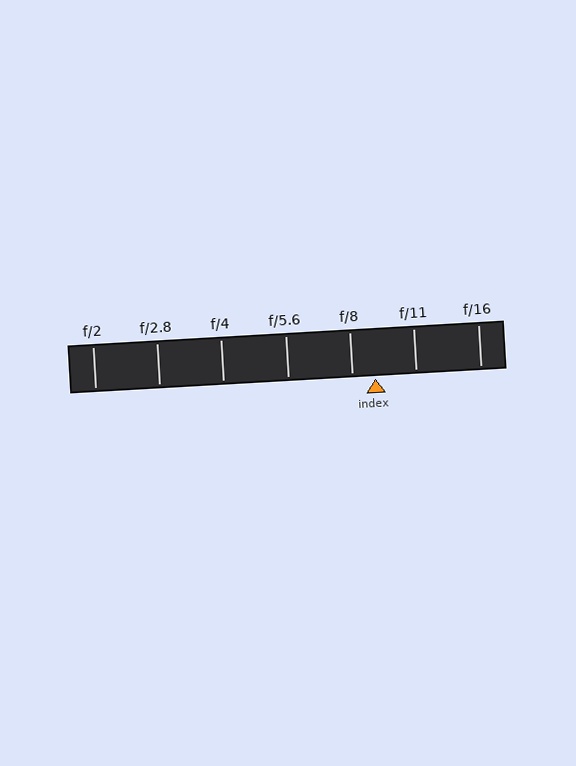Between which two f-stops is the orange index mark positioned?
The index mark is between f/8 and f/11.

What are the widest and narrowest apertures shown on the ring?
The widest aperture shown is f/2 and the narrowest is f/16.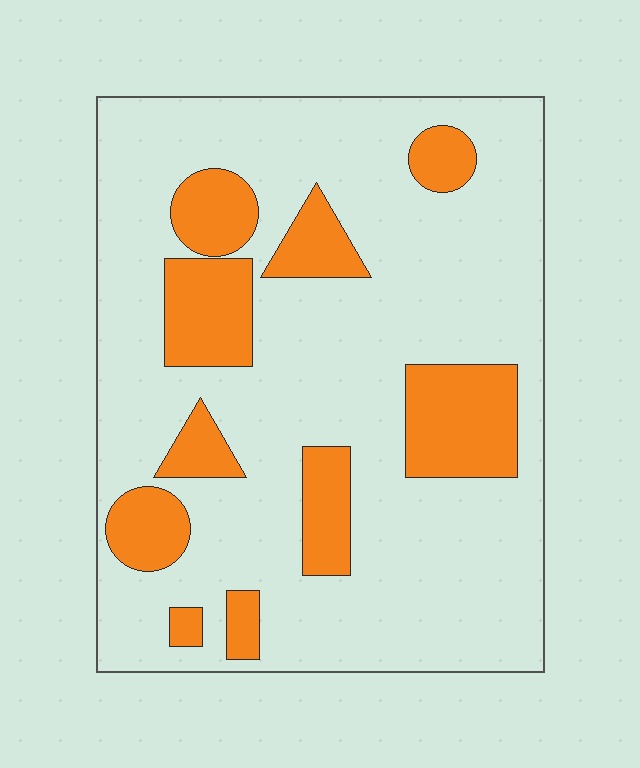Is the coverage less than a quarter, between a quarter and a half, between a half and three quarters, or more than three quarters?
Less than a quarter.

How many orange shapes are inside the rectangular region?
10.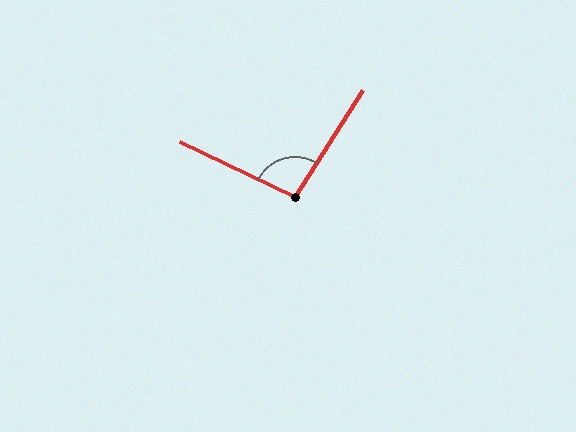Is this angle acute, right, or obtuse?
It is obtuse.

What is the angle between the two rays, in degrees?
Approximately 97 degrees.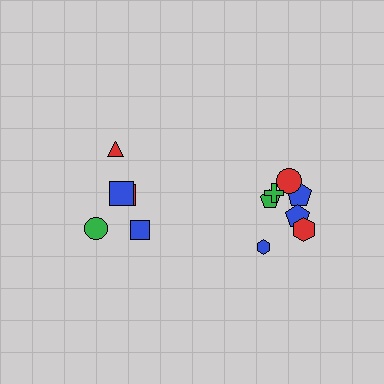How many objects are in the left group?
There are 5 objects.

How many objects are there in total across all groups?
There are 12 objects.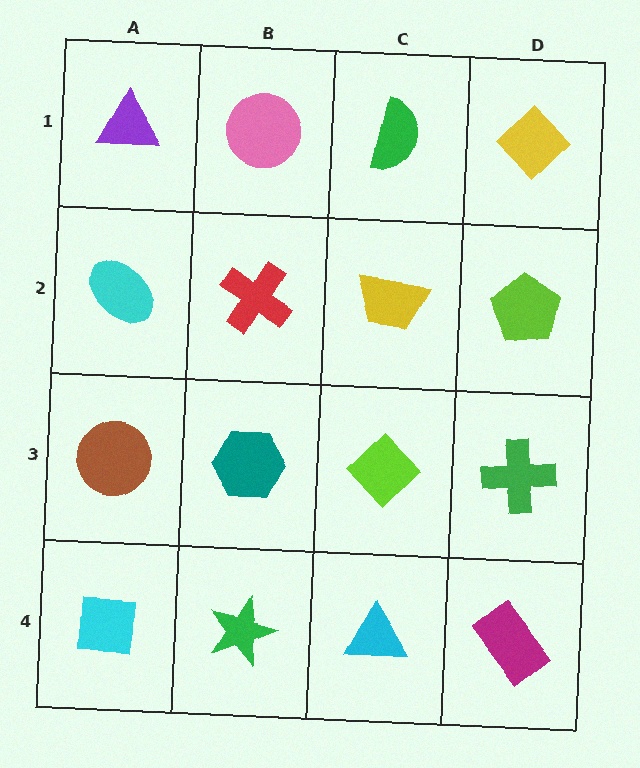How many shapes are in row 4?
4 shapes.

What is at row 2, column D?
A lime pentagon.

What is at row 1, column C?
A green semicircle.